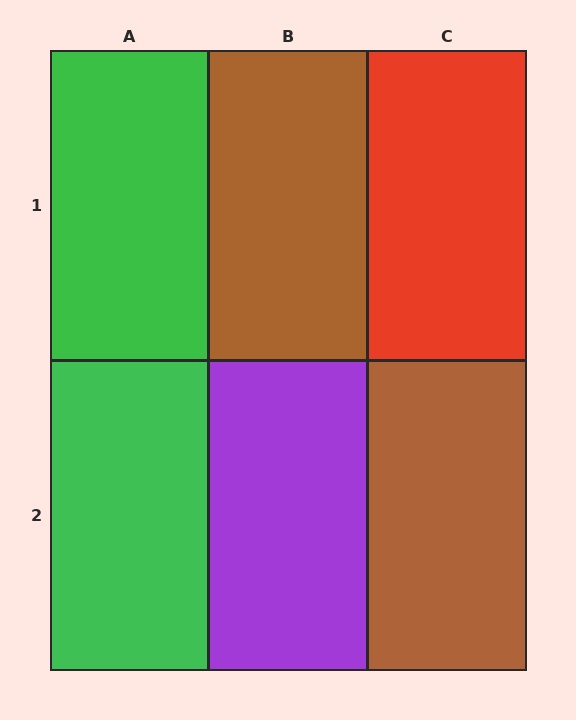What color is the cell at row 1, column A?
Green.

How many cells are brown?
2 cells are brown.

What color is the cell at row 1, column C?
Red.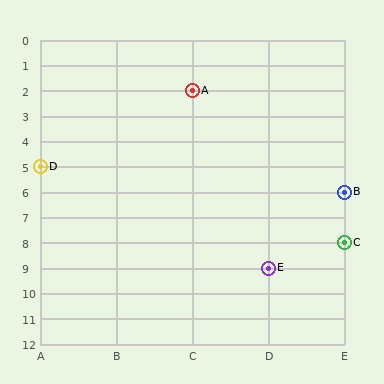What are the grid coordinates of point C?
Point C is at grid coordinates (E, 8).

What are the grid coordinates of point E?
Point E is at grid coordinates (D, 9).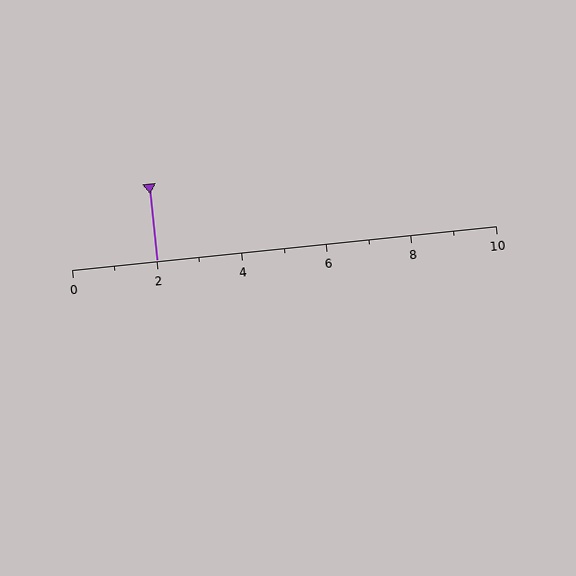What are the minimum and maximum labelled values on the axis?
The axis runs from 0 to 10.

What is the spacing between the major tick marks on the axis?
The major ticks are spaced 2 apart.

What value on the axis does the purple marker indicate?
The marker indicates approximately 2.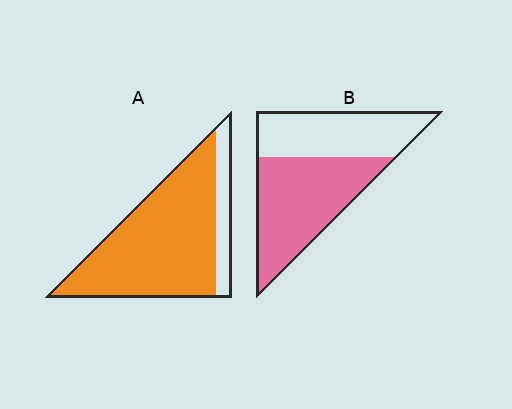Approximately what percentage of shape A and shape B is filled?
A is approximately 85% and B is approximately 55%.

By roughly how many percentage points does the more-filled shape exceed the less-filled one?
By roughly 25 percentage points (A over B).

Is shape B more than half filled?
Yes.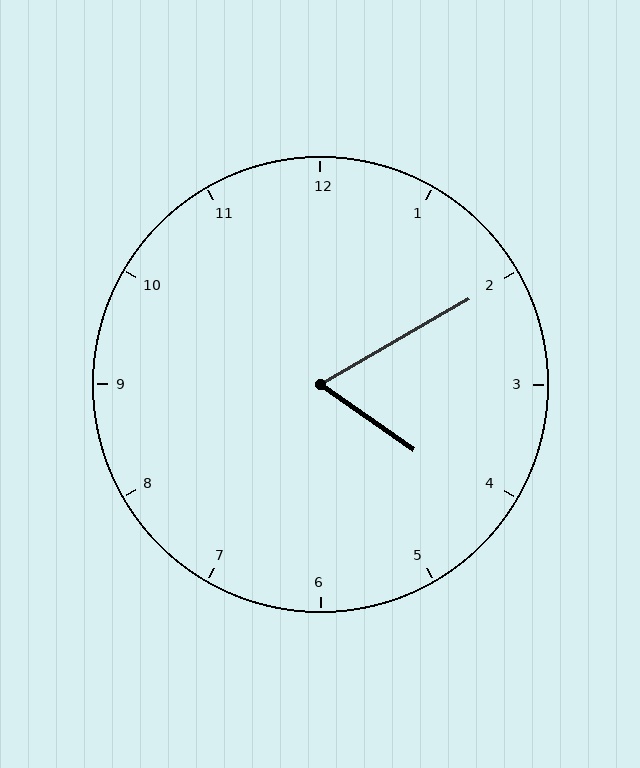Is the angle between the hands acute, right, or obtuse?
It is acute.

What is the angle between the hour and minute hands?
Approximately 65 degrees.